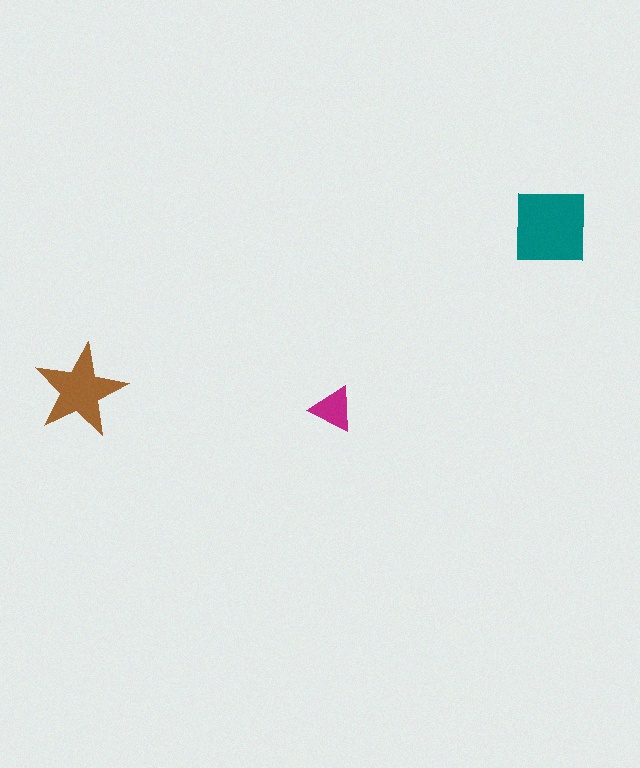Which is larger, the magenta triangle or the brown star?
The brown star.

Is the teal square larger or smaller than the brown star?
Larger.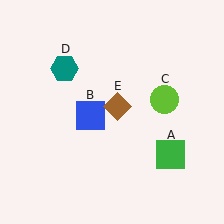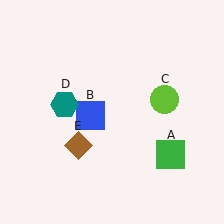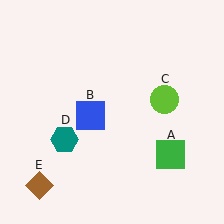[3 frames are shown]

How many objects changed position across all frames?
2 objects changed position: teal hexagon (object D), brown diamond (object E).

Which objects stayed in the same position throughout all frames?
Green square (object A) and blue square (object B) and lime circle (object C) remained stationary.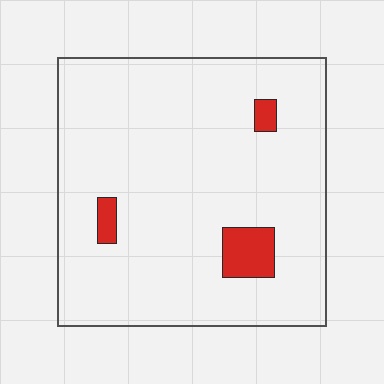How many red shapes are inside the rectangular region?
3.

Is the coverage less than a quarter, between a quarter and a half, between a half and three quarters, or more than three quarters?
Less than a quarter.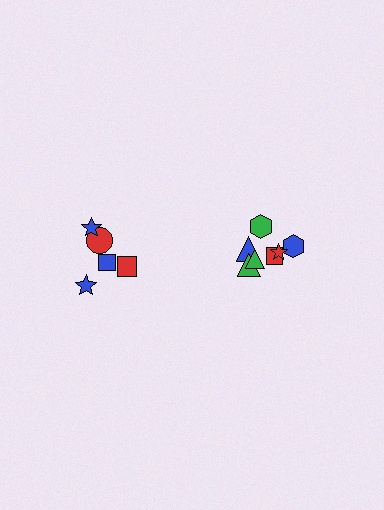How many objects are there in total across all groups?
There are 12 objects.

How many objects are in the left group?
There are 5 objects.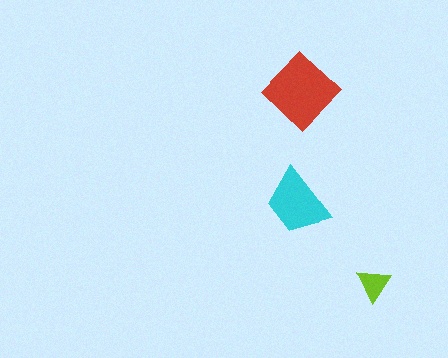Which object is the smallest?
The lime triangle.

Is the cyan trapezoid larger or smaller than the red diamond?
Smaller.